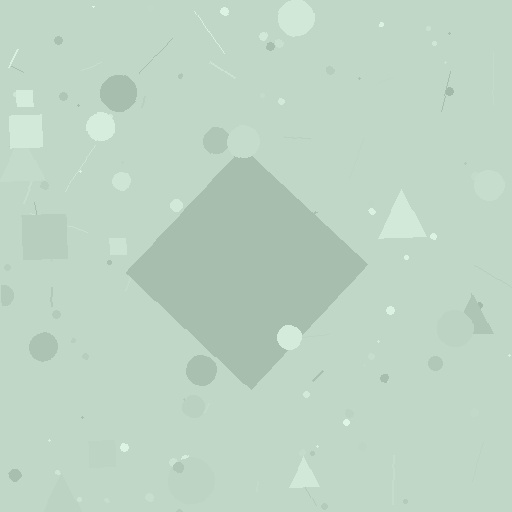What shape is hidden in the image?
A diamond is hidden in the image.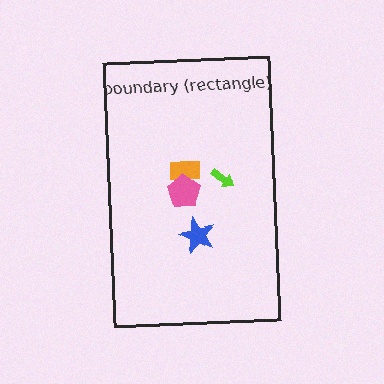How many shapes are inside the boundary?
4 inside, 0 outside.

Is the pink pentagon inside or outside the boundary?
Inside.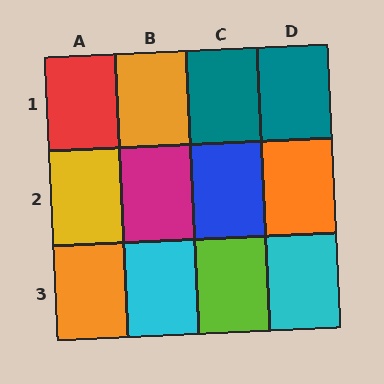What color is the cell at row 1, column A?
Red.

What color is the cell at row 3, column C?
Lime.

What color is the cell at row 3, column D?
Cyan.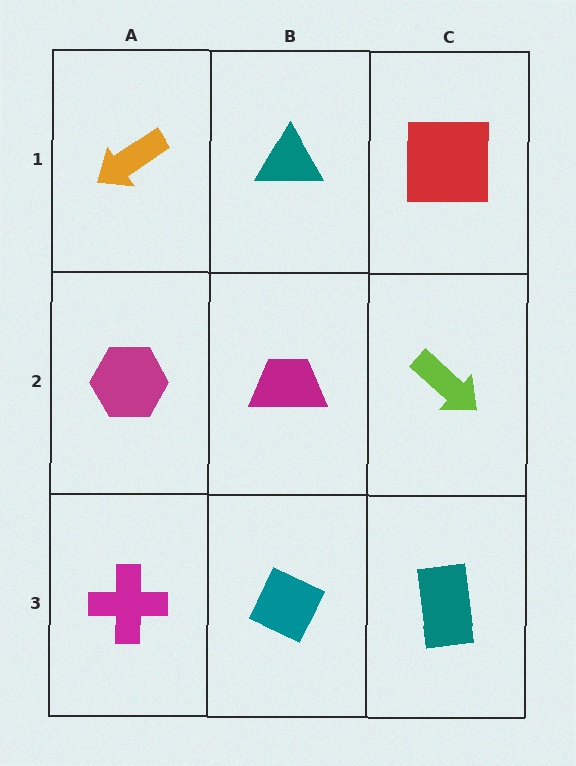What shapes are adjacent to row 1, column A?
A magenta hexagon (row 2, column A), a teal triangle (row 1, column B).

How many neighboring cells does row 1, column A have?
2.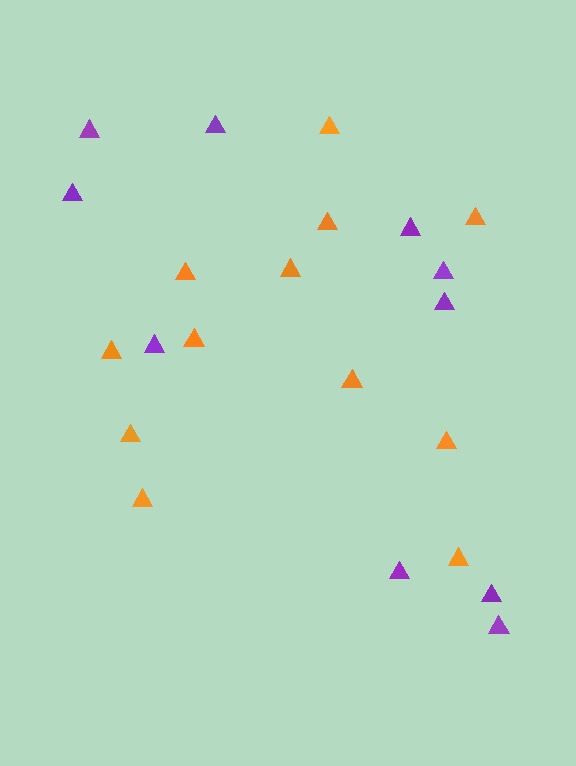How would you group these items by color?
There are 2 groups: one group of orange triangles (12) and one group of purple triangles (10).